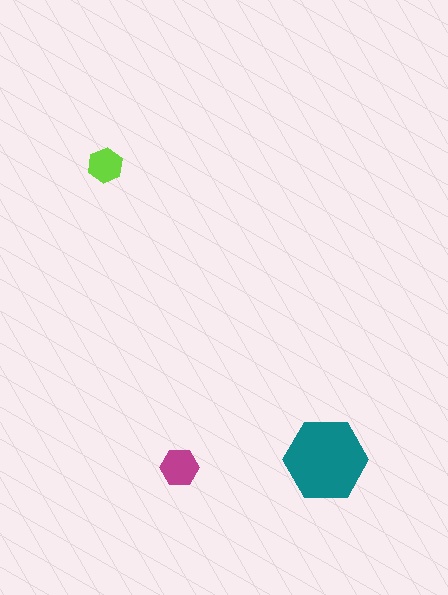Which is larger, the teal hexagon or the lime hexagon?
The teal one.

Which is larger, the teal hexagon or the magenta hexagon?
The teal one.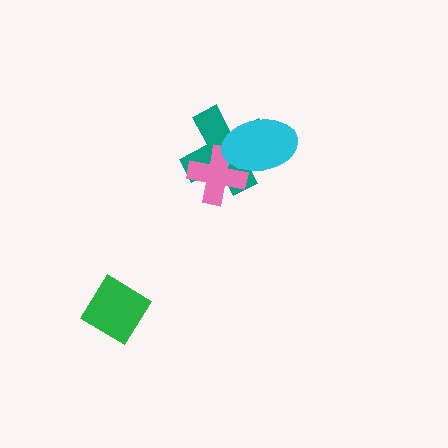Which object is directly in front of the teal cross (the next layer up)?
The pink cross is directly in front of the teal cross.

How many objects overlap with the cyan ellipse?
2 objects overlap with the cyan ellipse.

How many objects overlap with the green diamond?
0 objects overlap with the green diamond.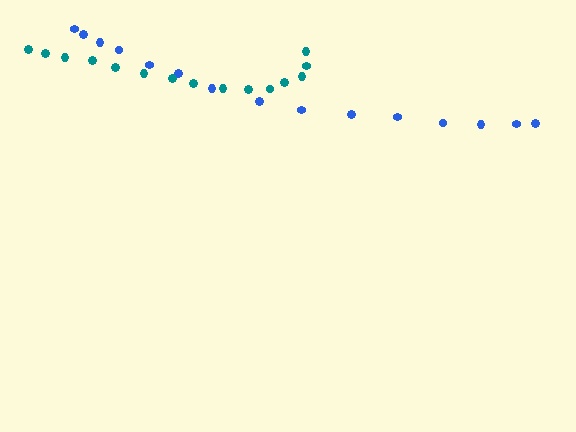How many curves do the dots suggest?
There are 2 distinct paths.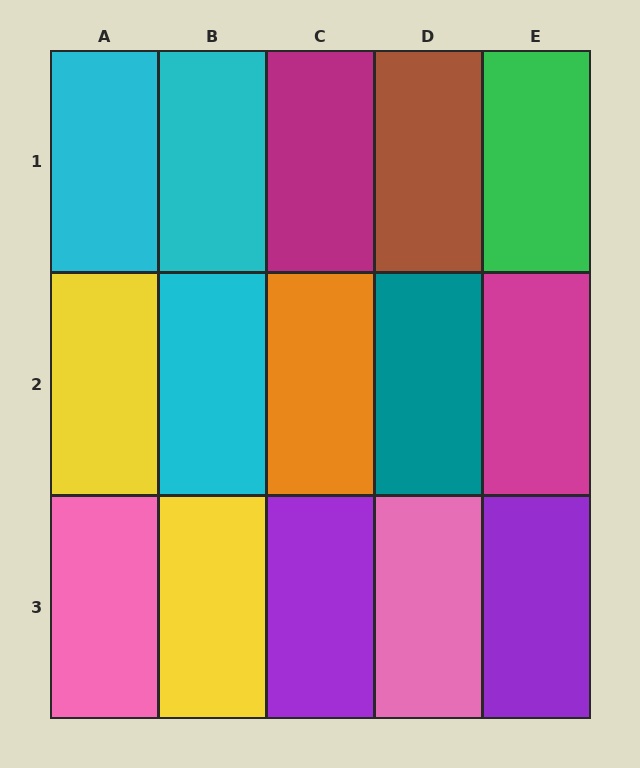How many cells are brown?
1 cell is brown.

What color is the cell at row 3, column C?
Purple.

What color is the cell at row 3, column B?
Yellow.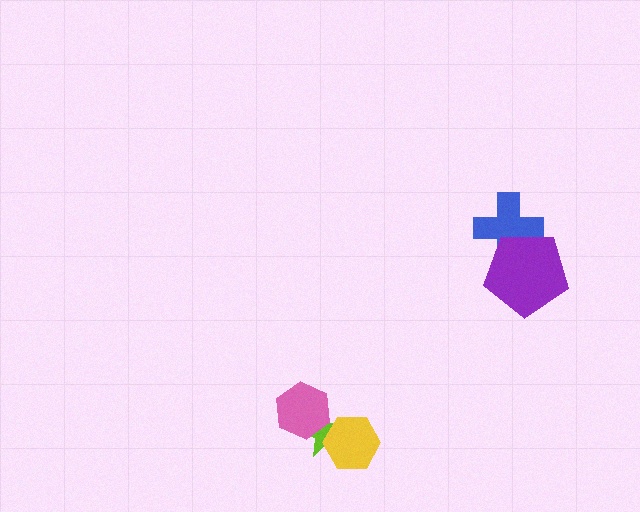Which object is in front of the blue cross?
The purple pentagon is in front of the blue cross.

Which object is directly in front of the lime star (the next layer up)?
The yellow hexagon is directly in front of the lime star.